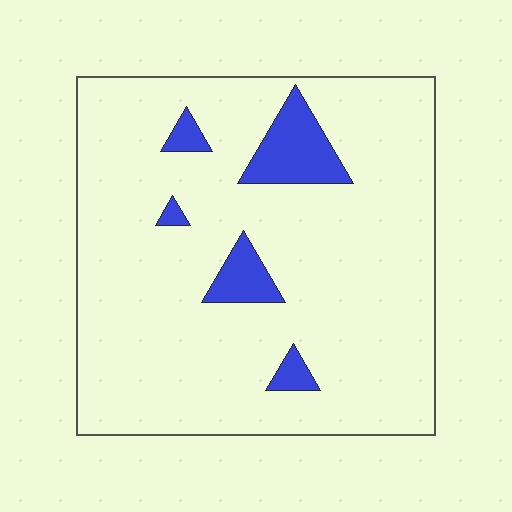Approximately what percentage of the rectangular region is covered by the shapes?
Approximately 10%.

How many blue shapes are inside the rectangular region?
5.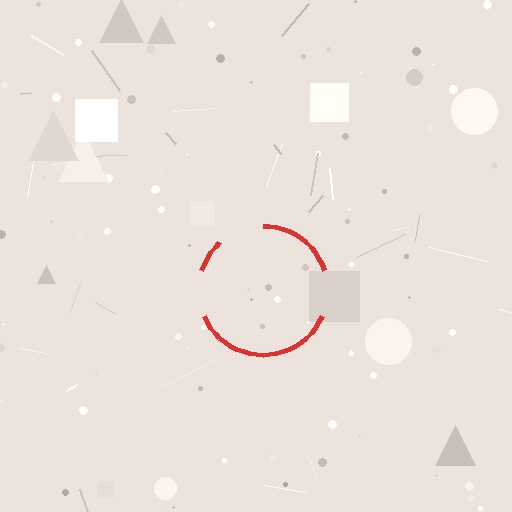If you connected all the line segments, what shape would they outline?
They would outline a circle.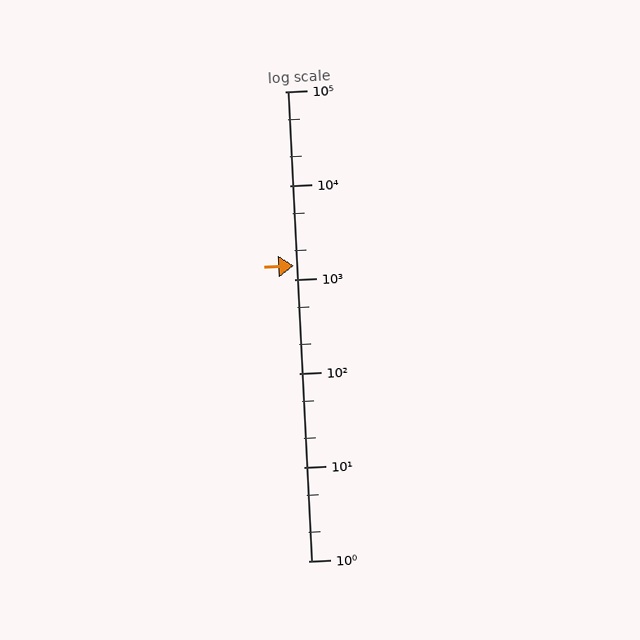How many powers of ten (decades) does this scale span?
The scale spans 5 decades, from 1 to 100000.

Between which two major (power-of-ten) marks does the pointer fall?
The pointer is between 1000 and 10000.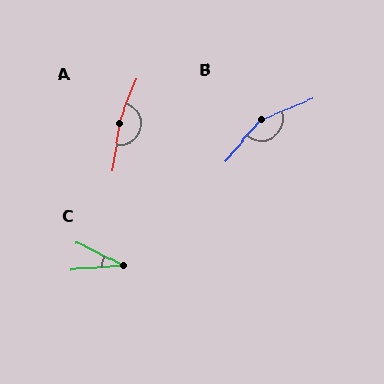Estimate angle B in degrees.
Approximately 152 degrees.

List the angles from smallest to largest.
C (30°), B (152°), A (168°).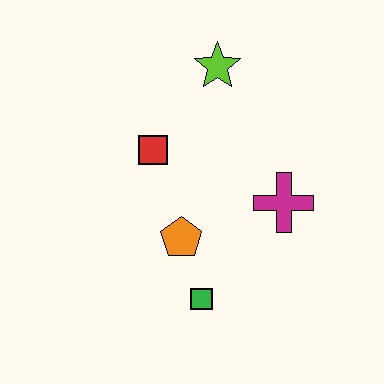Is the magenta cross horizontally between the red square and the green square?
No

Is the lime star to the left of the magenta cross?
Yes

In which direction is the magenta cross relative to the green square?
The magenta cross is above the green square.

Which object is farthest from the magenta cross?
The lime star is farthest from the magenta cross.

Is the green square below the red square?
Yes